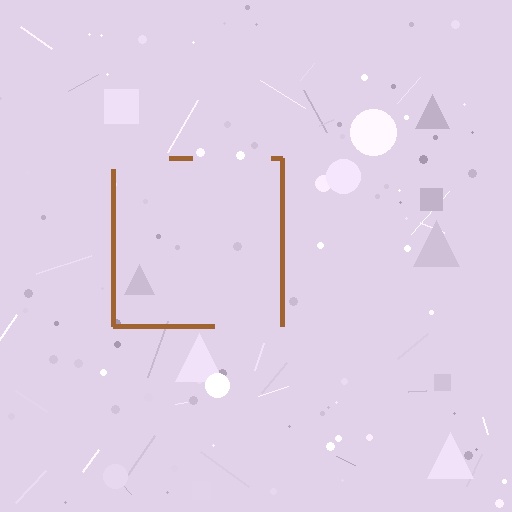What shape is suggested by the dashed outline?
The dashed outline suggests a square.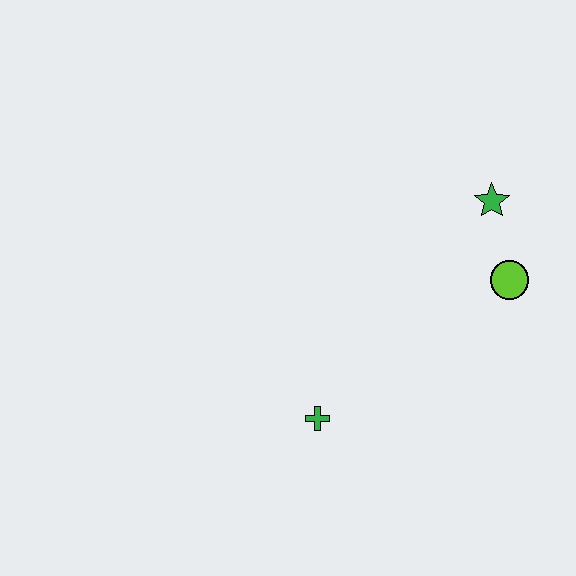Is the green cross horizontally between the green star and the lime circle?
No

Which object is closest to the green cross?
The lime circle is closest to the green cross.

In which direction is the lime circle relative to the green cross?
The lime circle is to the right of the green cross.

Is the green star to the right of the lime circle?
No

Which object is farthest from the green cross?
The green star is farthest from the green cross.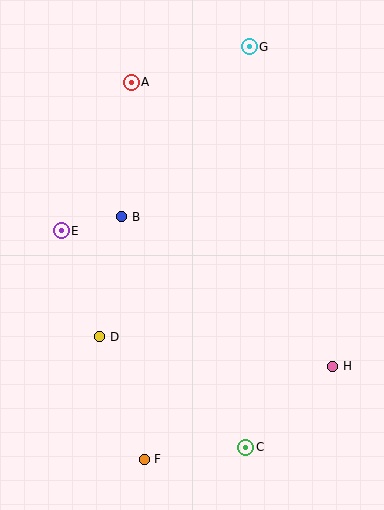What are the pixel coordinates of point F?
Point F is at (144, 459).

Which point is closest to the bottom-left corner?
Point F is closest to the bottom-left corner.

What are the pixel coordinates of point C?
Point C is at (246, 447).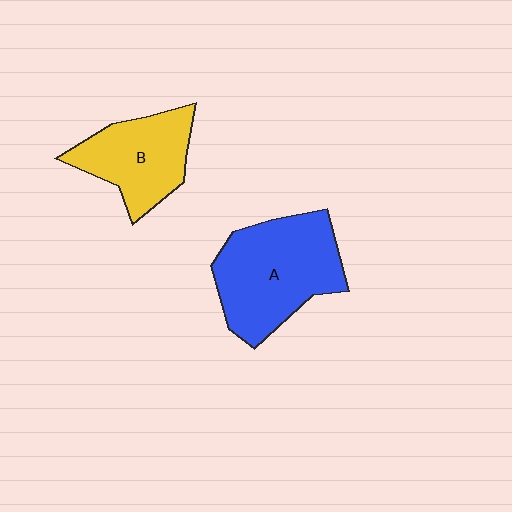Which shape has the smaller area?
Shape B (yellow).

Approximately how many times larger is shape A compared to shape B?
Approximately 1.4 times.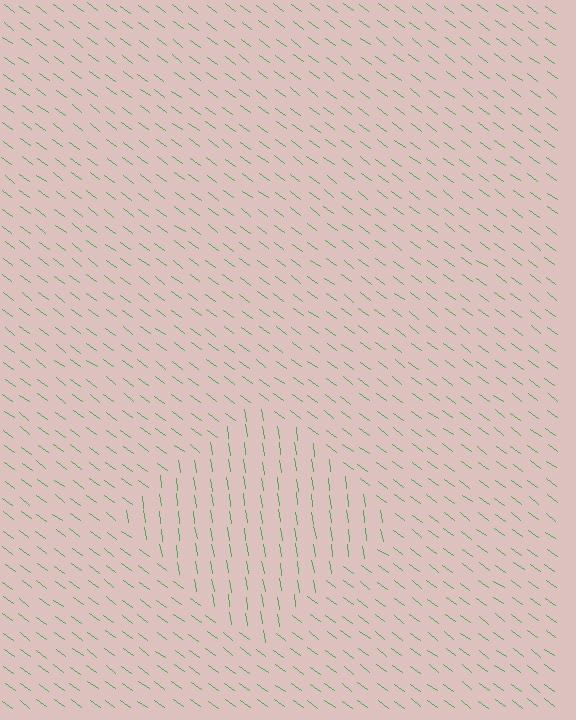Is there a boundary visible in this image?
Yes, there is a texture boundary formed by a change in line orientation.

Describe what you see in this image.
The image is filled with small green line segments. A diamond region in the image has lines oriented differently from the surrounding lines, creating a visible texture boundary.